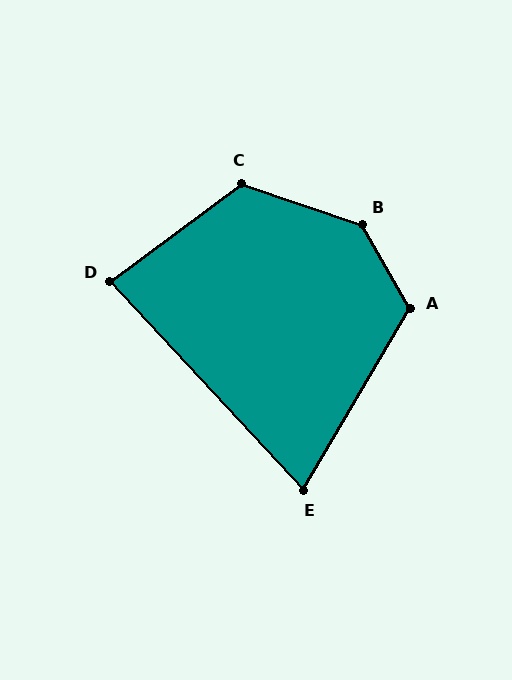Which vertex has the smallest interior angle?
E, at approximately 73 degrees.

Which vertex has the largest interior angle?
B, at approximately 138 degrees.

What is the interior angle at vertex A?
Approximately 120 degrees (obtuse).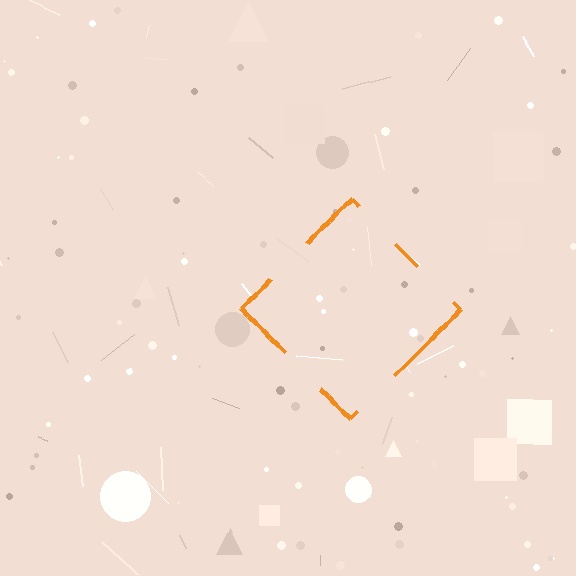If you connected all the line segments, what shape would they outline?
They would outline a diamond.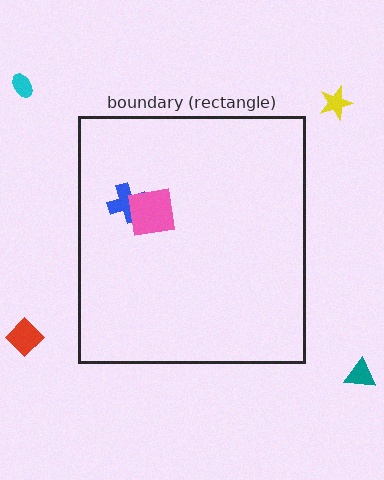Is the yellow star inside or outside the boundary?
Outside.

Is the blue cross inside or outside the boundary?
Inside.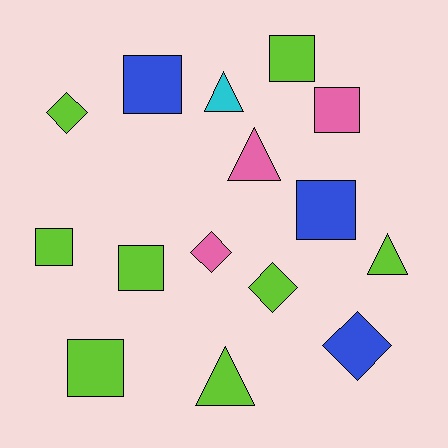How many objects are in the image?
There are 15 objects.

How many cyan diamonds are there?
There are no cyan diamonds.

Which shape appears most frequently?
Square, with 7 objects.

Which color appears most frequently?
Lime, with 8 objects.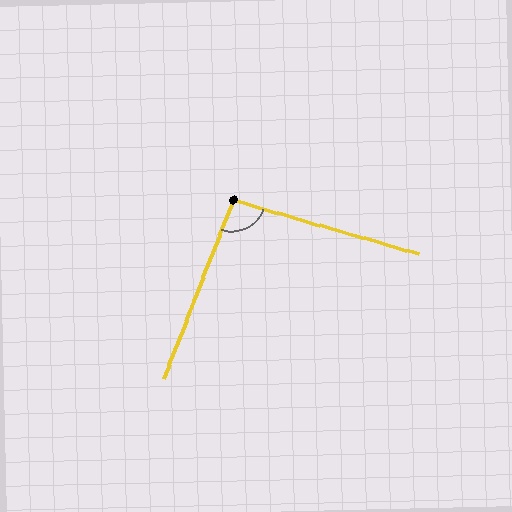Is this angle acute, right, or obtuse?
It is obtuse.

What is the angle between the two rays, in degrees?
Approximately 95 degrees.